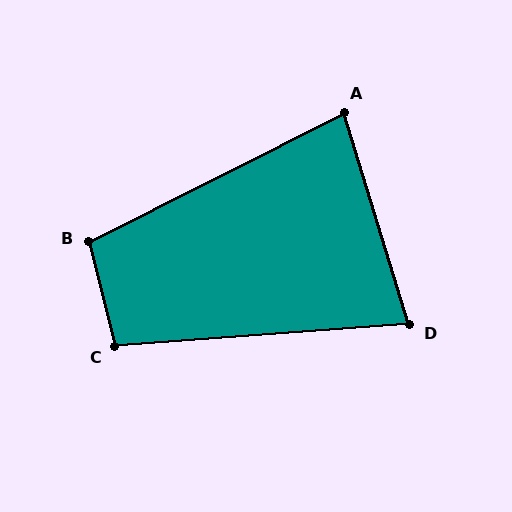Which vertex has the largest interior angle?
B, at approximately 103 degrees.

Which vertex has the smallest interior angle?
D, at approximately 77 degrees.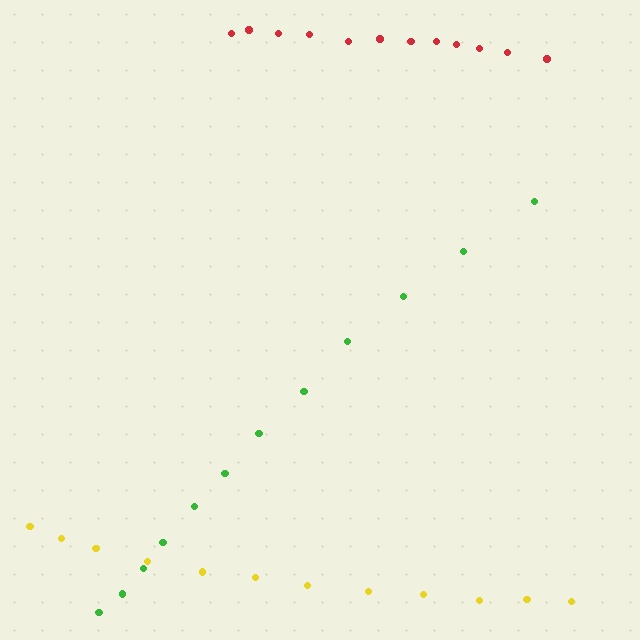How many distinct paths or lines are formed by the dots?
There are 3 distinct paths.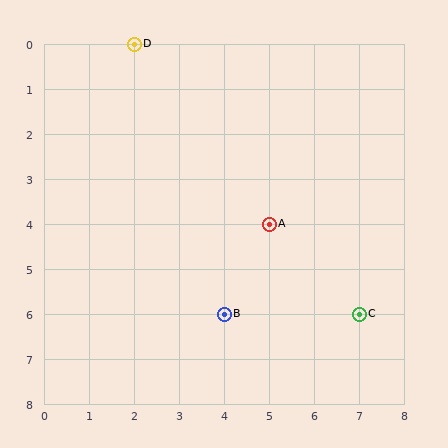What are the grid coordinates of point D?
Point D is at grid coordinates (2, 0).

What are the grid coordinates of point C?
Point C is at grid coordinates (7, 6).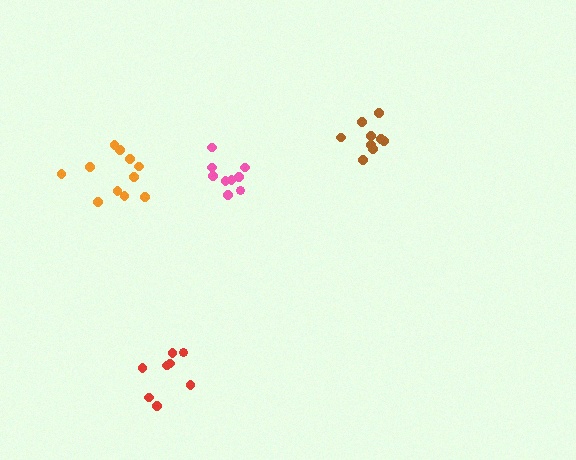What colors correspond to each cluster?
The clusters are colored: orange, brown, pink, red.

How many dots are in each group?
Group 1: 11 dots, Group 2: 9 dots, Group 3: 9 dots, Group 4: 8 dots (37 total).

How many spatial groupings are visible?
There are 4 spatial groupings.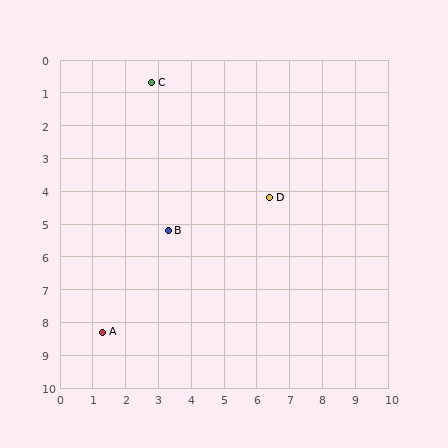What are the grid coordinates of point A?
Point A is at approximately (1.3, 8.3).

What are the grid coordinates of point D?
Point D is at approximately (6.4, 4.2).